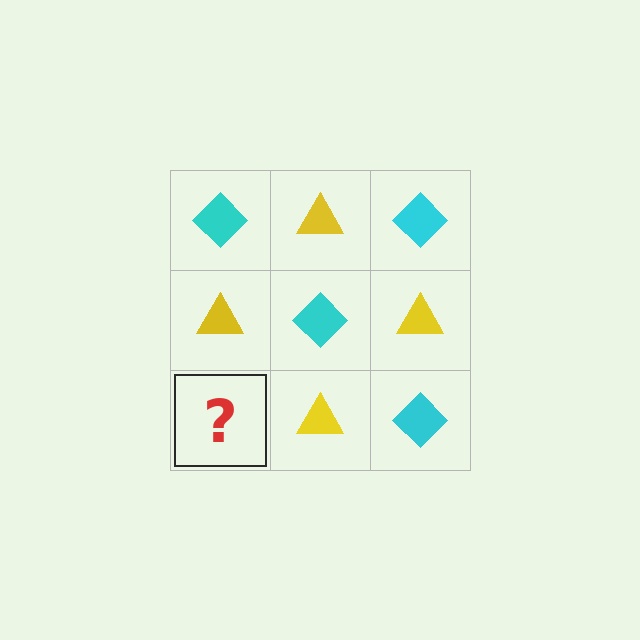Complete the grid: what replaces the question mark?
The question mark should be replaced with a cyan diamond.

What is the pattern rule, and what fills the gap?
The rule is that it alternates cyan diamond and yellow triangle in a checkerboard pattern. The gap should be filled with a cyan diamond.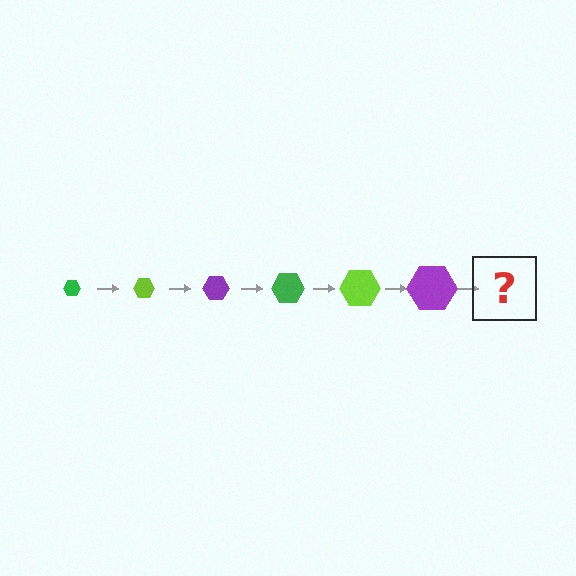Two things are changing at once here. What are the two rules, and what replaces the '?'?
The two rules are that the hexagon grows larger each step and the color cycles through green, lime, and purple. The '?' should be a green hexagon, larger than the previous one.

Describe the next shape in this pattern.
It should be a green hexagon, larger than the previous one.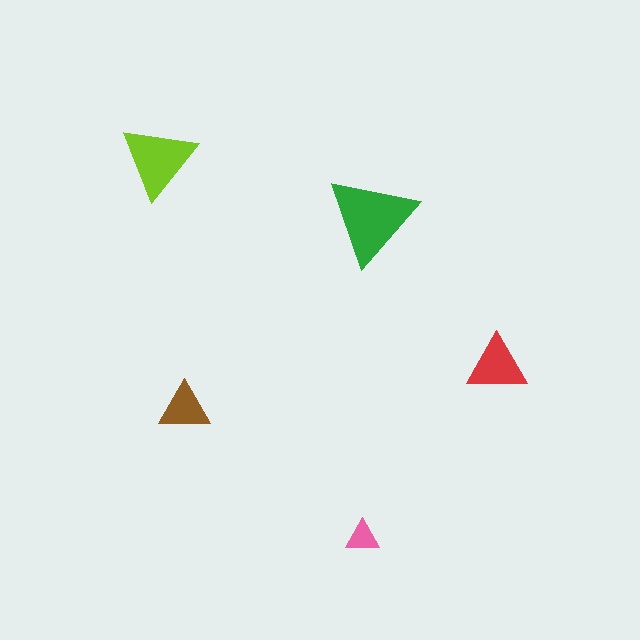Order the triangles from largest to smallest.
the green one, the lime one, the red one, the brown one, the pink one.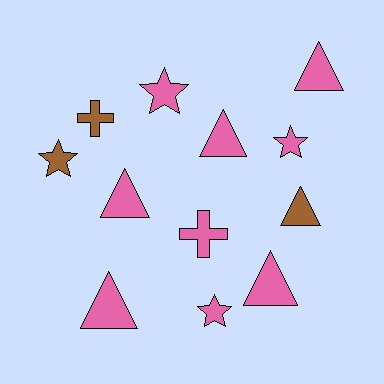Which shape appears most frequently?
Triangle, with 6 objects.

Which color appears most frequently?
Pink, with 9 objects.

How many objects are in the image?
There are 12 objects.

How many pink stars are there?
There are 3 pink stars.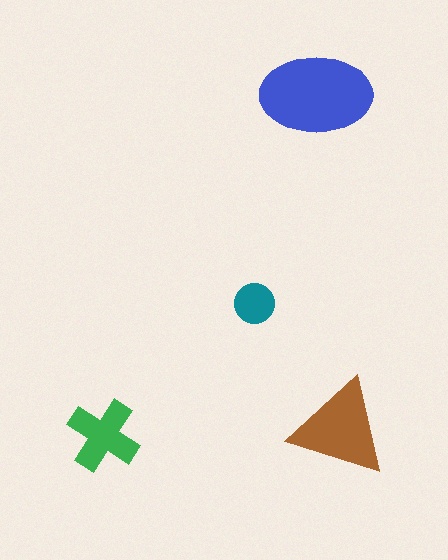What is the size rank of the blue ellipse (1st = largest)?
1st.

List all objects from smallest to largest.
The teal circle, the green cross, the brown triangle, the blue ellipse.